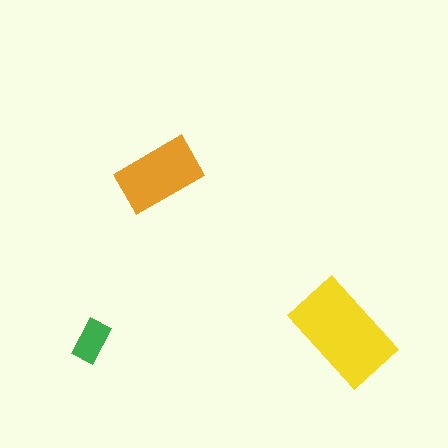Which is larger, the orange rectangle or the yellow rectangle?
The yellow one.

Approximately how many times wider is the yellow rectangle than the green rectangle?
About 2.5 times wider.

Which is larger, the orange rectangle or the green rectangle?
The orange one.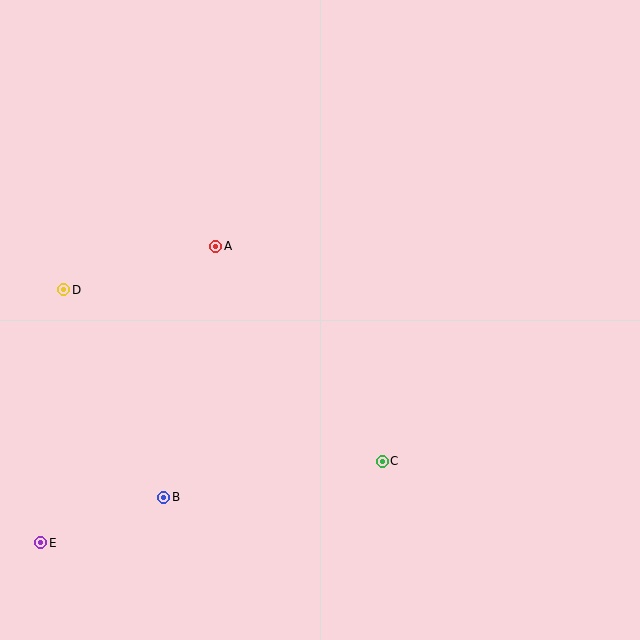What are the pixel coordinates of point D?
Point D is at (64, 290).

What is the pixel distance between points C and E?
The distance between C and E is 351 pixels.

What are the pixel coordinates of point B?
Point B is at (164, 497).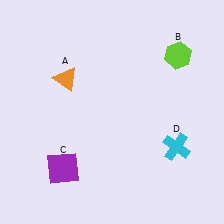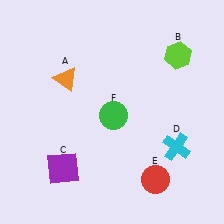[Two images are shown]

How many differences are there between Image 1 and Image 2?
There are 2 differences between the two images.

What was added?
A red circle (E), a green circle (F) were added in Image 2.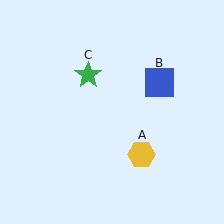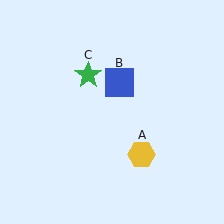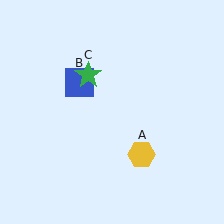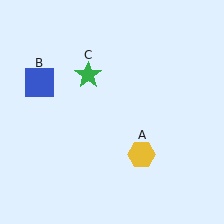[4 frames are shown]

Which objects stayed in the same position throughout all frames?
Yellow hexagon (object A) and green star (object C) remained stationary.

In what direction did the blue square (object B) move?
The blue square (object B) moved left.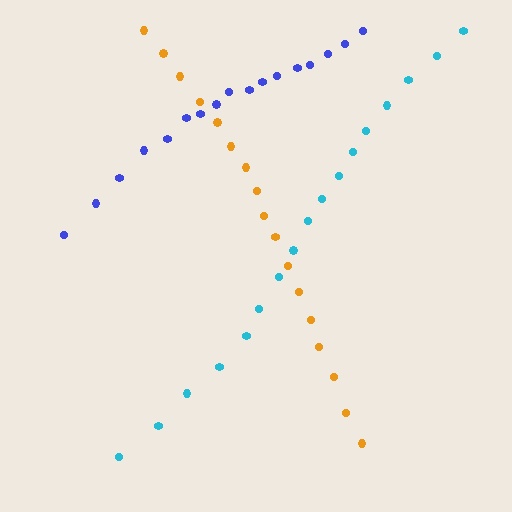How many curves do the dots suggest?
There are 3 distinct paths.